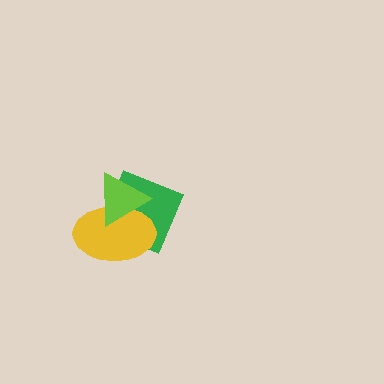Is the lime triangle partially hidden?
No, no other shape covers it.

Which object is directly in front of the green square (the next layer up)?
The yellow ellipse is directly in front of the green square.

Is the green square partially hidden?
Yes, it is partially covered by another shape.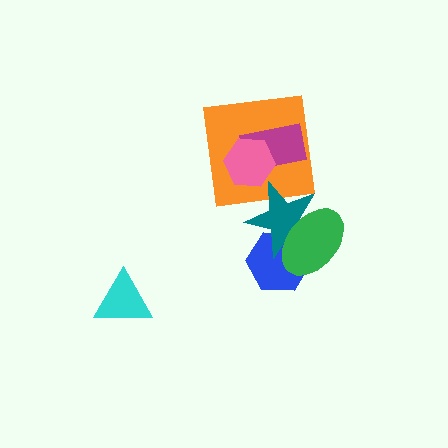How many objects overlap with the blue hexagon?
2 objects overlap with the blue hexagon.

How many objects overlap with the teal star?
3 objects overlap with the teal star.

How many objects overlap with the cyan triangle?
0 objects overlap with the cyan triangle.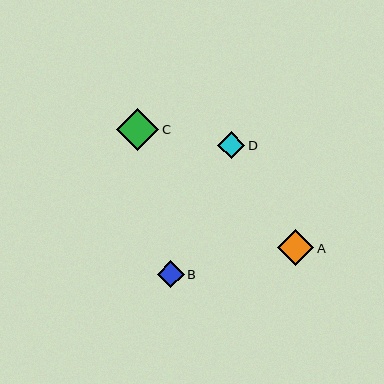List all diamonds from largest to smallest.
From largest to smallest: C, A, D, B.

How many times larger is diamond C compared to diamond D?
Diamond C is approximately 1.6 times the size of diamond D.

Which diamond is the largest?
Diamond C is the largest with a size of approximately 43 pixels.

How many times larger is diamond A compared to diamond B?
Diamond A is approximately 1.3 times the size of diamond B.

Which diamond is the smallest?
Diamond B is the smallest with a size of approximately 27 pixels.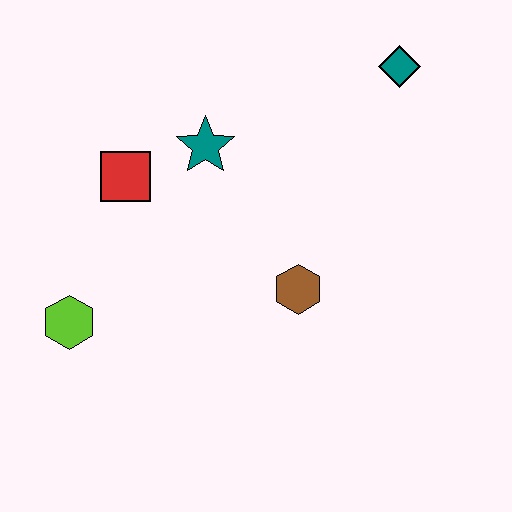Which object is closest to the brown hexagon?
The teal star is closest to the brown hexagon.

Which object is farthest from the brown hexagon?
The teal diamond is farthest from the brown hexagon.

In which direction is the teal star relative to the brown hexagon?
The teal star is above the brown hexagon.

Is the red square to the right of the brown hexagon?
No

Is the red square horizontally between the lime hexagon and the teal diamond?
Yes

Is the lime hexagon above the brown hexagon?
No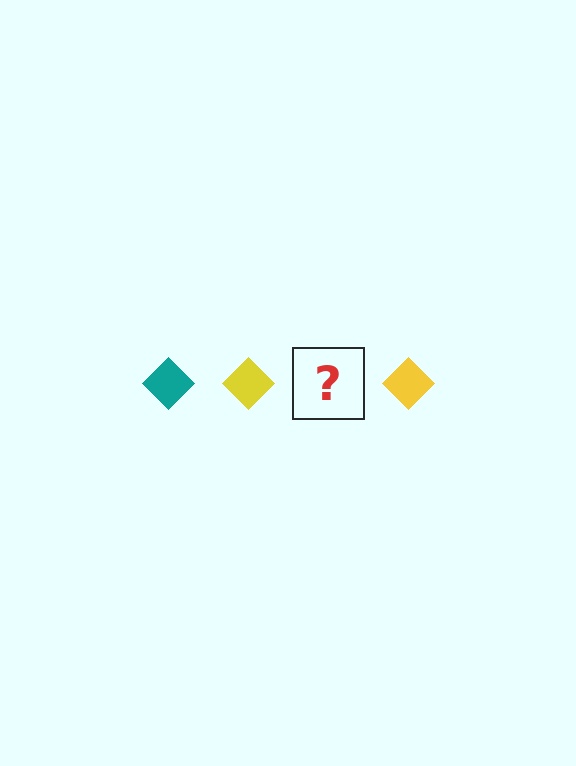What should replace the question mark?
The question mark should be replaced with a teal diamond.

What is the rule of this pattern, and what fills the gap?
The rule is that the pattern cycles through teal, yellow diamonds. The gap should be filled with a teal diamond.